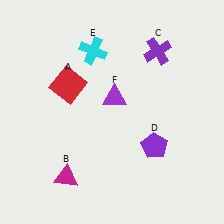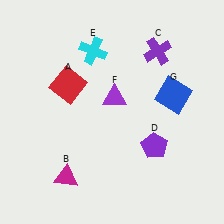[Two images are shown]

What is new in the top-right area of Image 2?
A blue square (G) was added in the top-right area of Image 2.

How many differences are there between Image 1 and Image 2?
There is 1 difference between the two images.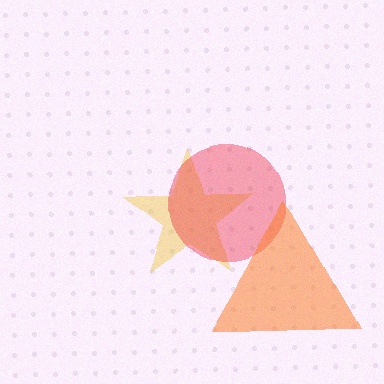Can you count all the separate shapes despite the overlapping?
Yes, there are 3 separate shapes.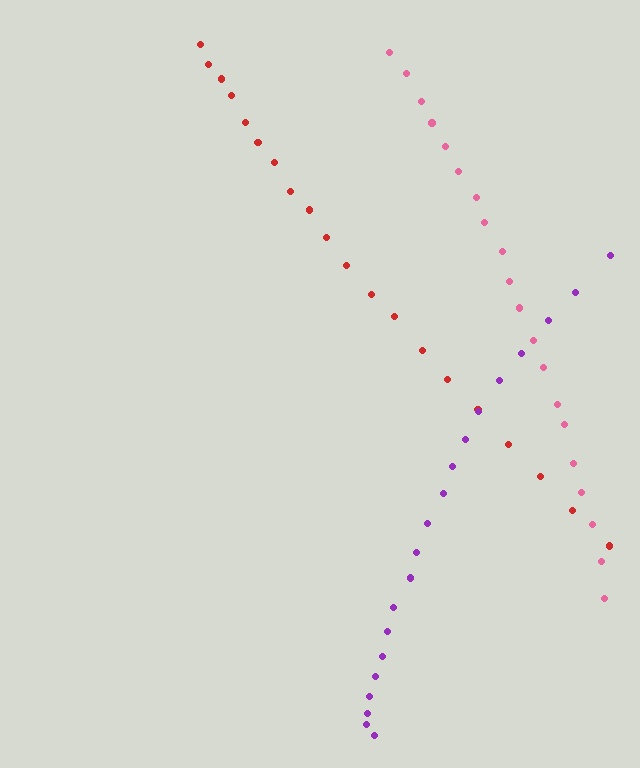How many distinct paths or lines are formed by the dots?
There are 3 distinct paths.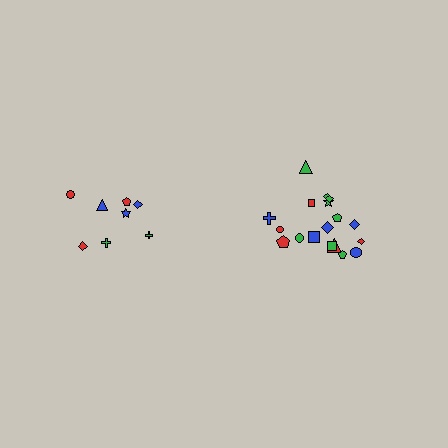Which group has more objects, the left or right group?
The right group.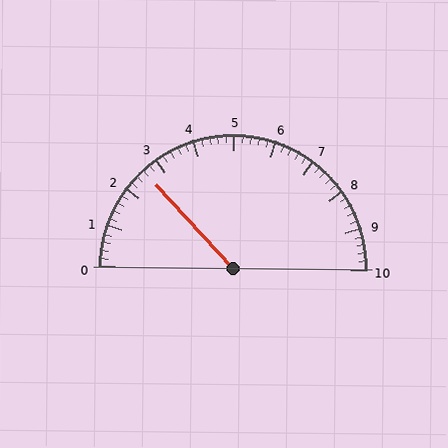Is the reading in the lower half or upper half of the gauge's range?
The reading is in the lower half of the range (0 to 10).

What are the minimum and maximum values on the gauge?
The gauge ranges from 0 to 10.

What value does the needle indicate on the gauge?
The needle indicates approximately 2.6.